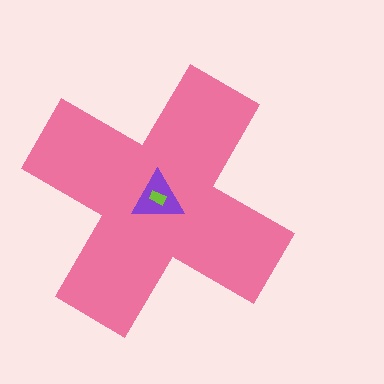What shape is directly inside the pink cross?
The purple triangle.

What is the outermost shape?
The pink cross.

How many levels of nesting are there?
3.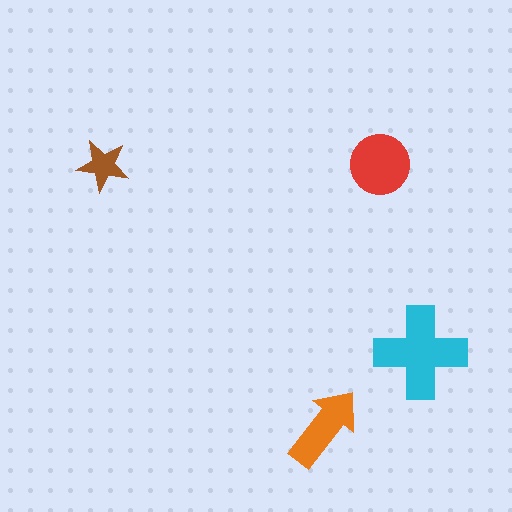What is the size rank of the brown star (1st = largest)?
4th.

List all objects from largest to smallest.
The cyan cross, the red circle, the orange arrow, the brown star.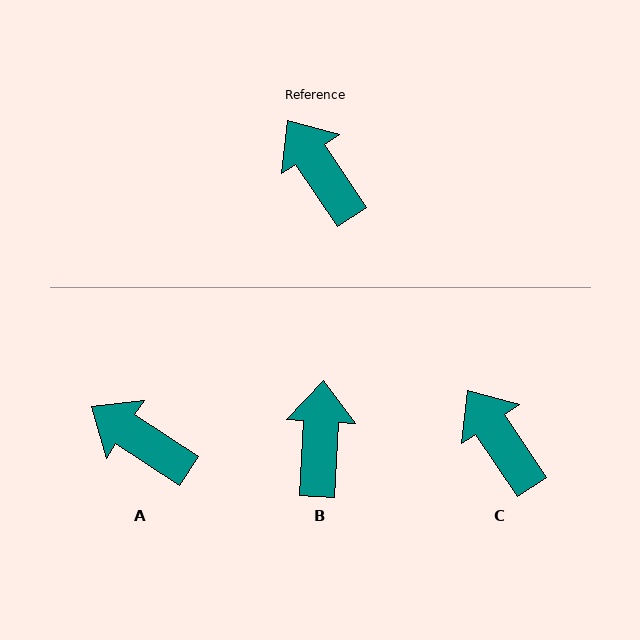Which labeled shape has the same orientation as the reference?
C.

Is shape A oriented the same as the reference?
No, it is off by about 23 degrees.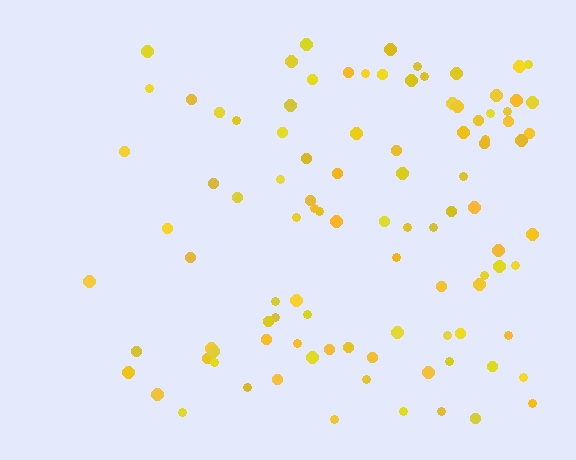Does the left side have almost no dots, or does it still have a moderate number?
Still a moderate number, just noticeably fewer than the right.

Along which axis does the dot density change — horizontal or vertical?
Horizontal.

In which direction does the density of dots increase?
From left to right, with the right side densest.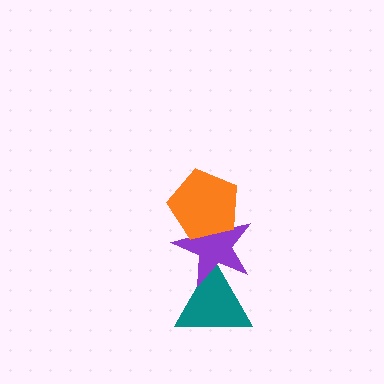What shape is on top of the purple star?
The orange pentagon is on top of the purple star.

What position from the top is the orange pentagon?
The orange pentagon is 1st from the top.